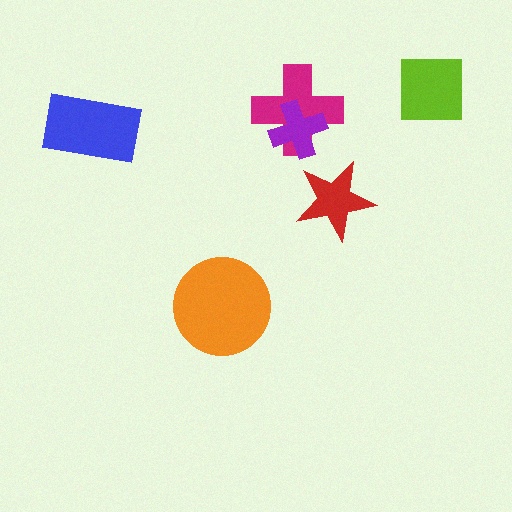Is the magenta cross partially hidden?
Yes, it is partially covered by another shape.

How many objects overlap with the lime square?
0 objects overlap with the lime square.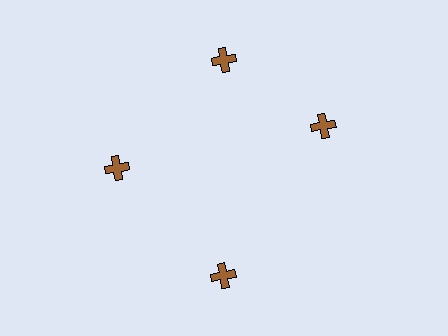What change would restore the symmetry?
The symmetry would be restored by rotating it back into even spacing with its neighbors so that all 4 crosses sit at equal angles and equal distance from the center.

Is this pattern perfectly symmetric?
No. The 4 brown crosses are arranged in a ring, but one element near the 3 o'clock position is rotated out of alignment along the ring, breaking the 4-fold rotational symmetry.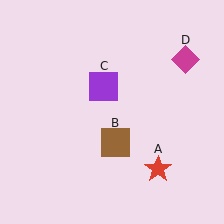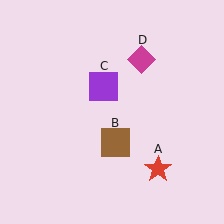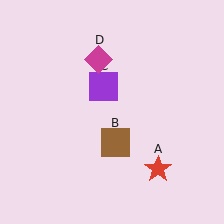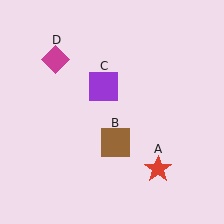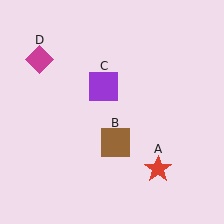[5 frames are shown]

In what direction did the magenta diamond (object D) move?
The magenta diamond (object D) moved left.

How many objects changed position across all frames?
1 object changed position: magenta diamond (object D).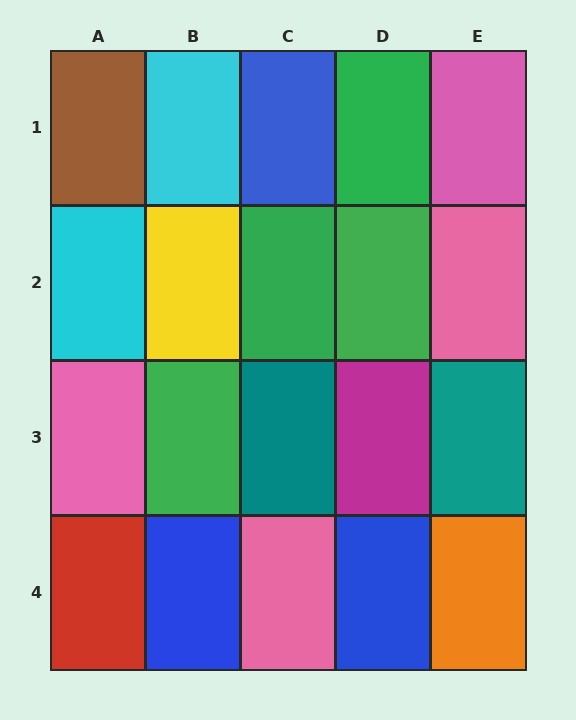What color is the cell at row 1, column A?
Brown.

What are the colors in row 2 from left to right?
Cyan, yellow, green, green, pink.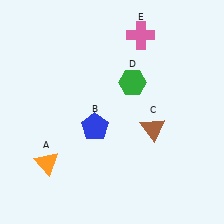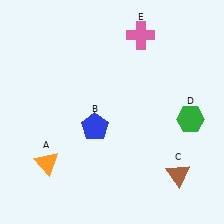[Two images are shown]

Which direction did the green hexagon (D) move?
The green hexagon (D) moved right.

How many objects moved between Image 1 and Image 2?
2 objects moved between the two images.